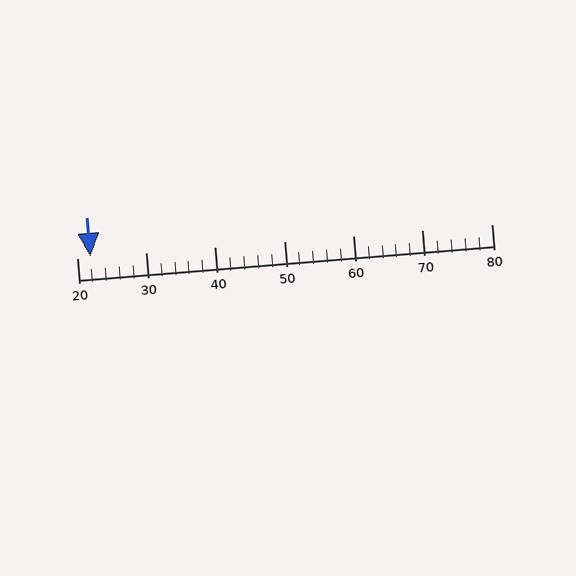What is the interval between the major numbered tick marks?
The major tick marks are spaced 10 units apart.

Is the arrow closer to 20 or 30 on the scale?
The arrow is closer to 20.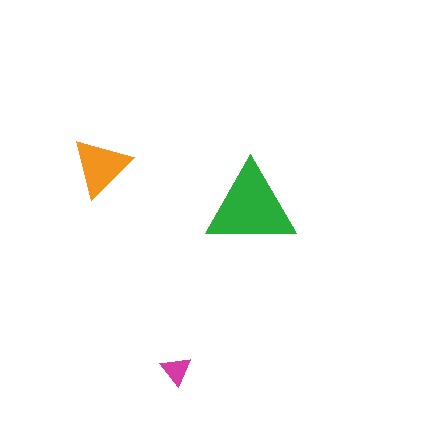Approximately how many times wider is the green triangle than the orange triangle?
About 1.5 times wider.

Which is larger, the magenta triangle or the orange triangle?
The orange one.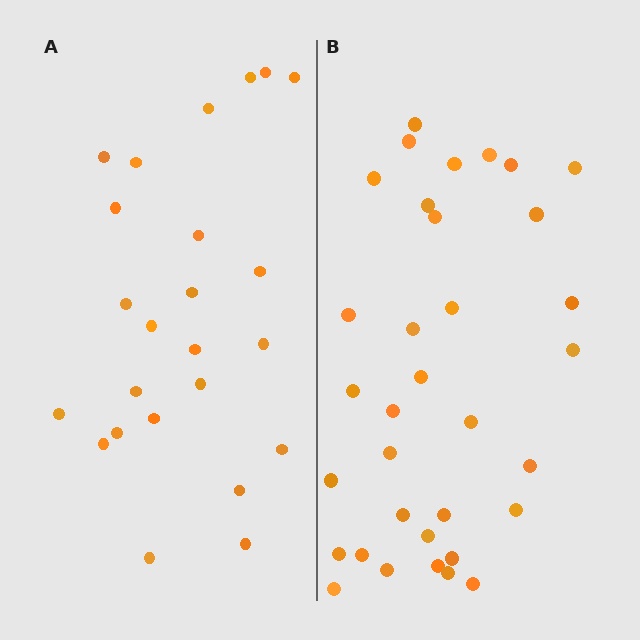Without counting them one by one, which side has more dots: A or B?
Region B (the right region) has more dots.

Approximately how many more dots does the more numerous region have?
Region B has roughly 10 or so more dots than region A.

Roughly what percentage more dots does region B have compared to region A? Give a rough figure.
About 40% more.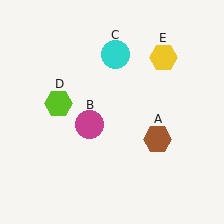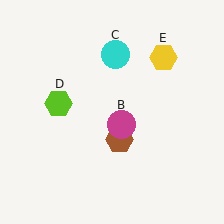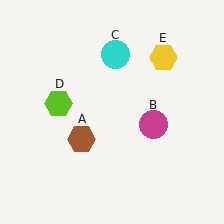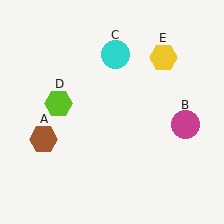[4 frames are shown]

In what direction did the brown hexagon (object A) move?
The brown hexagon (object A) moved left.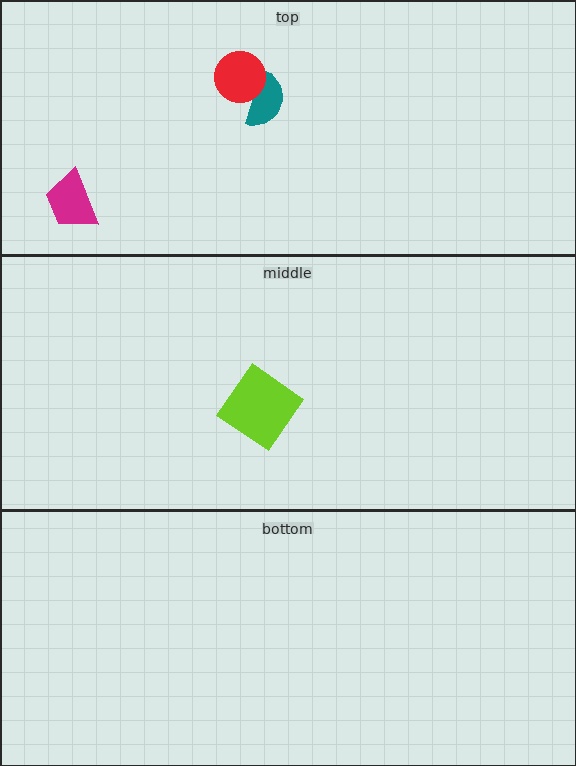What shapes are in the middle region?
The lime diamond.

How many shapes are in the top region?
3.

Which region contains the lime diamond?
The middle region.